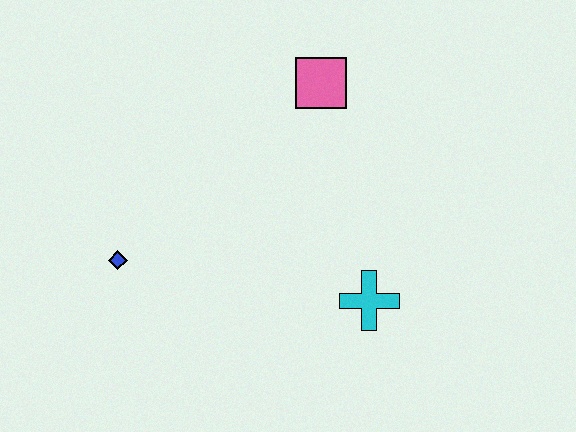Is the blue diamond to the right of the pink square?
No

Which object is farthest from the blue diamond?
The pink square is farthest from the blue diamond.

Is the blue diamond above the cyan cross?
Yes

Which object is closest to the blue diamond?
The cyan cross is closest to the blue diamond.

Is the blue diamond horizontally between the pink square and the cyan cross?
No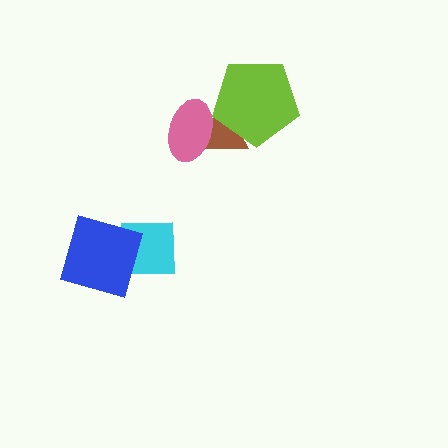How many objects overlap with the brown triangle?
2 objects overlap with the brown triangle.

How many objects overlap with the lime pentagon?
1 object overlaps with the lime pentagon.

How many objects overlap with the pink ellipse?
1 object overlaps with the pink ellipse.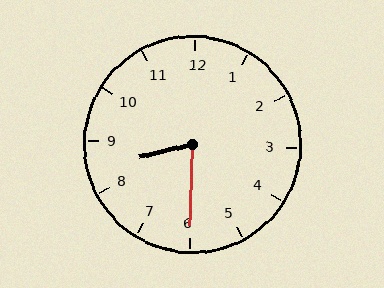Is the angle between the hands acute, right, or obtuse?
It is acute.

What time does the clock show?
8:30.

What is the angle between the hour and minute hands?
Approximately 75 degrees.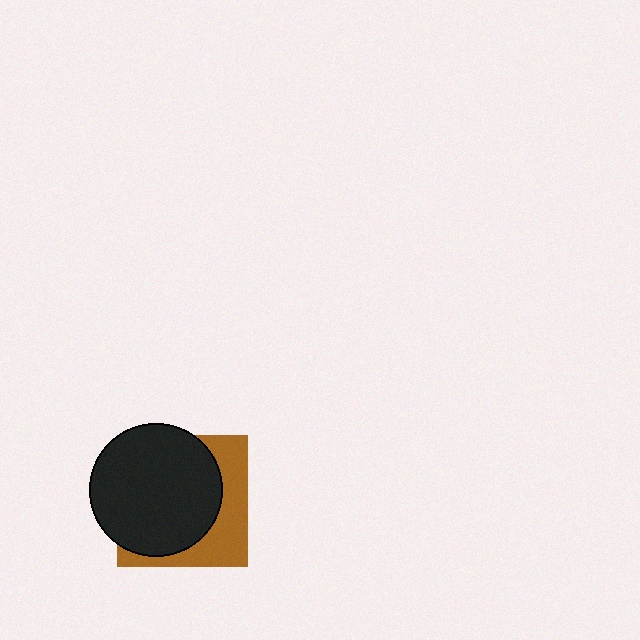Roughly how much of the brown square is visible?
A small part of it is visible (roughly 34%).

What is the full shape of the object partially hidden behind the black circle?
The partially hidden object is a brown square.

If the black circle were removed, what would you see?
You would see the complete brown square.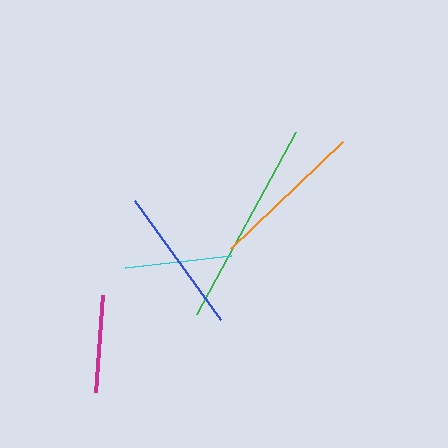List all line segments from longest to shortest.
From longest to shortest: green, orange, blue, cyan, magenta.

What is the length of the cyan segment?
The cyan segment is approximately 106 pixels long.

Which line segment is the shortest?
The magenta line is the shortest at approximately 97 pixels.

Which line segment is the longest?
The green line is the longest at approximately 206 pixels.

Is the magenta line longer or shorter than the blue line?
The blue line is longer than the magenta line.